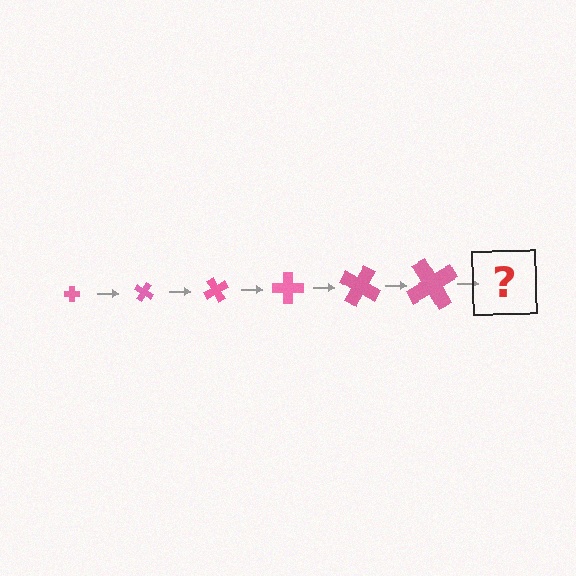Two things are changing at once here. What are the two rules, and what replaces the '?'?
The two rules are that the cross grows larger each step and it rotates 30 degrees each step. The '?' should be a cross, larger than the previous one and rotated 180 degrees from the start.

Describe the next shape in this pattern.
It should be a cross, larger than the previous one and rotated 180 degrees from the start.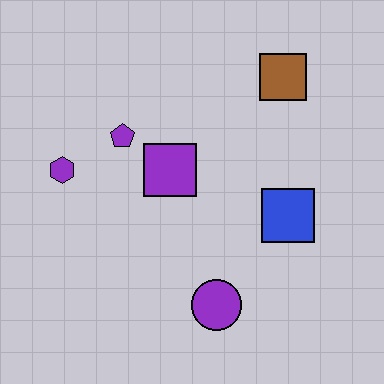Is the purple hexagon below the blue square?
No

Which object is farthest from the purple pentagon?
The purple circle is farthest from the purple pentagon.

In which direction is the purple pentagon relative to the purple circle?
The purple pentagon is above the purple circle.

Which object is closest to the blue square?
The purple circle is closest to the blue square.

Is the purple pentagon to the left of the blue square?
Yes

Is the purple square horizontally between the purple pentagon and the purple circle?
Yes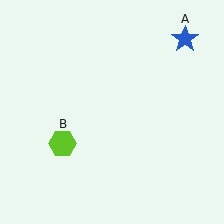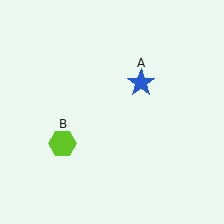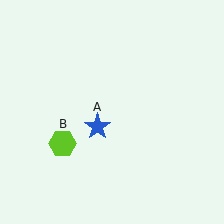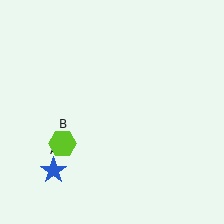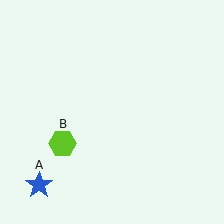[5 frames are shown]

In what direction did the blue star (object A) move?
The blue star (object A) moved down and to the left.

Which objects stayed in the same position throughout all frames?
Lime hexagon (object B) remained stationary.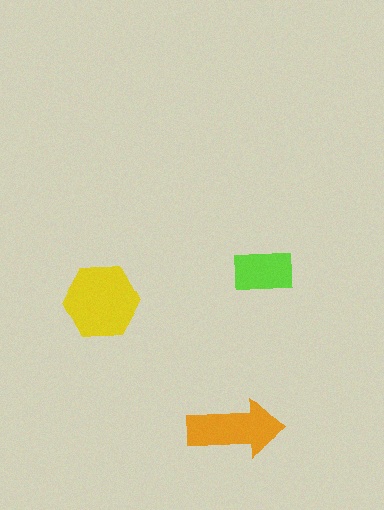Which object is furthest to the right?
The lime rectangle is rightmost.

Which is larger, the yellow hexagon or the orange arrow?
The yellow hexagon.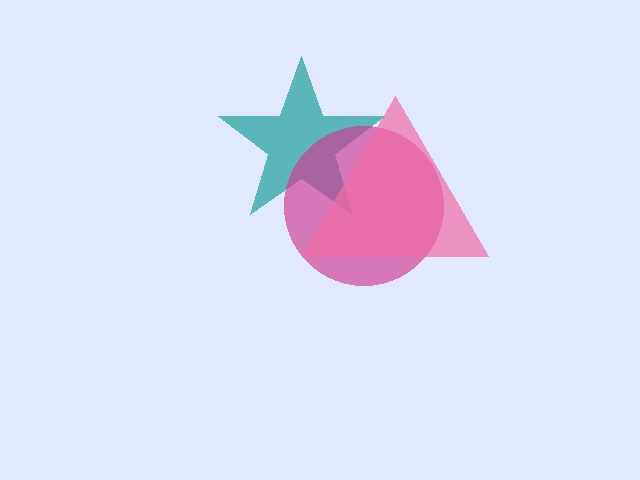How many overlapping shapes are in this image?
There are 3 overlapping shapes in the image.